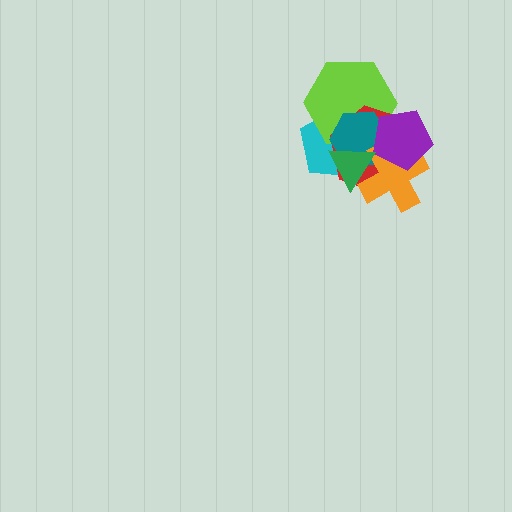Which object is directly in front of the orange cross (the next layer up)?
The purple pentagon is directly in front of the orange cross.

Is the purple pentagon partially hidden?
No, no other shape covers it.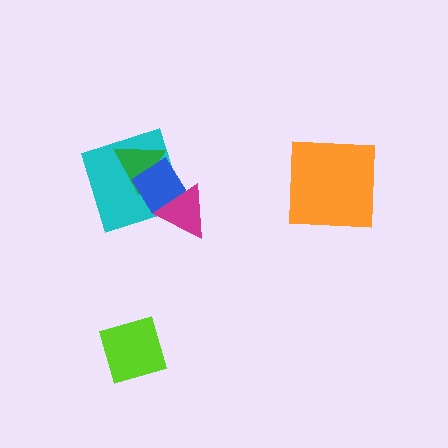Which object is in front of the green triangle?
The blue diamond is in front of the green triangle.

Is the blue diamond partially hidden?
Yes, it is partially covered by another shape.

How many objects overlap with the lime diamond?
0 objects overlap with the lime diamond.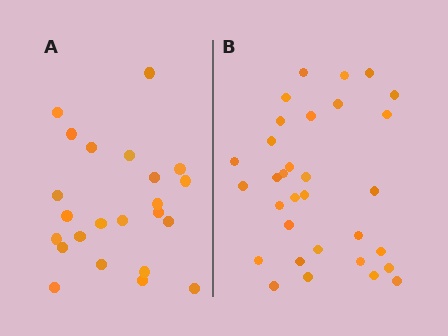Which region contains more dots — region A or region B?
Region B (the right region) has more dots.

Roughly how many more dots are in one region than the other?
Region B has roughly 8 or so more dots than region A.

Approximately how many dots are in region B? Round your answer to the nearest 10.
About 30 dots. (The exact count is 32, which rounds to 30.)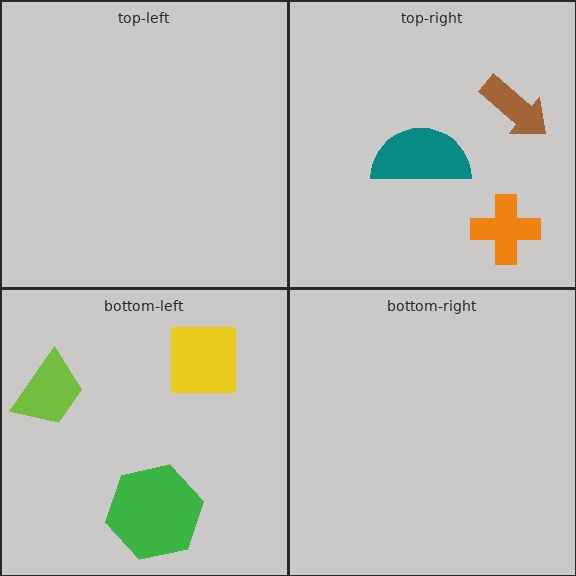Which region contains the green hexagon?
The bottom-left region.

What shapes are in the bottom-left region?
The yellow square, the lime trapezoid, the green hexagon.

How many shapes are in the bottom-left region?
3.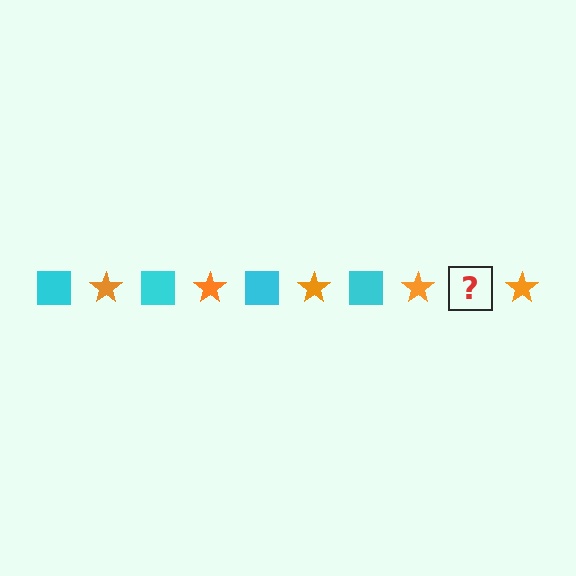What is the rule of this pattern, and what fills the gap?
The rule is that the pattern alternates between cyan square and orange star. The gap should be filled with a cyan square.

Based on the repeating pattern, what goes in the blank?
The blank should be a cyan square.